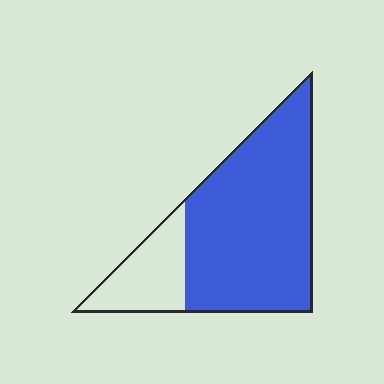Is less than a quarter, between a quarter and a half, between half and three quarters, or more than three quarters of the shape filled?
More than three quarters.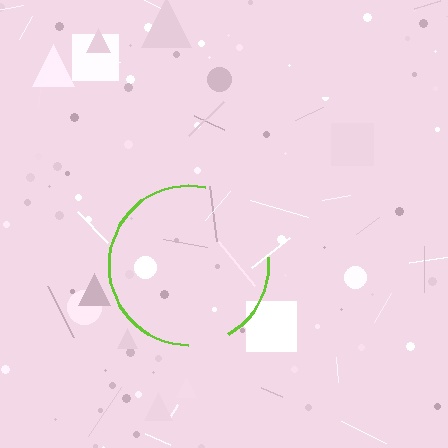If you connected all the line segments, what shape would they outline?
They would outline a circle.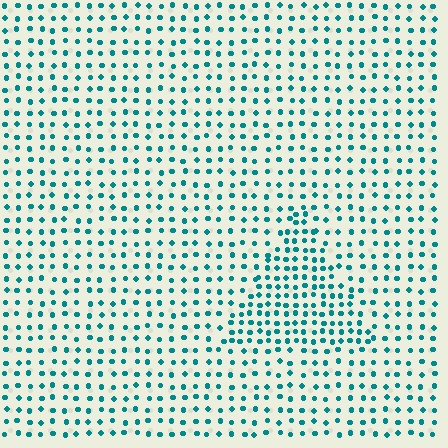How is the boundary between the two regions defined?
The boundary is defined by a change in element density (approximately 1.7x ratio). All elements are the same color, size, and shape.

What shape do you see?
I see a triangle.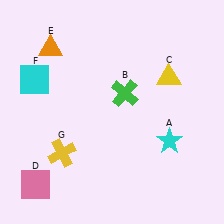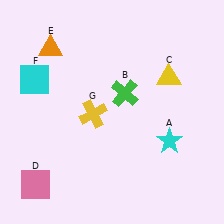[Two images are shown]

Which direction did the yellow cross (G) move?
The yellow cross (G) moved up.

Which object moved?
The yellow cross (G) moved up.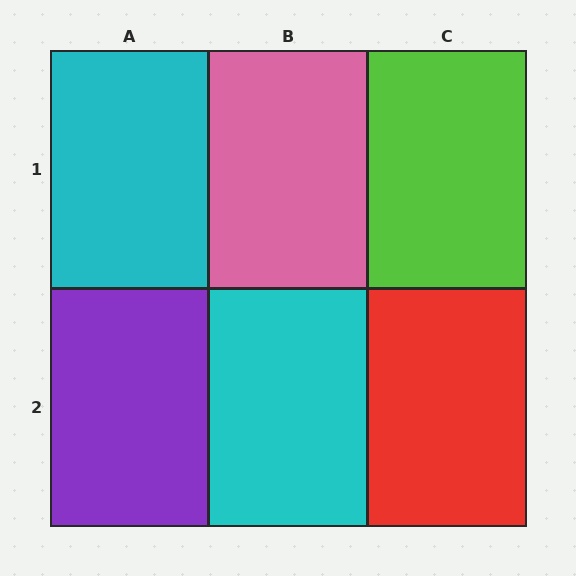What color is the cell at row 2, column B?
Cyan.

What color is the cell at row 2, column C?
Red.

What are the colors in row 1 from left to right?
Cyan, pink, lime.